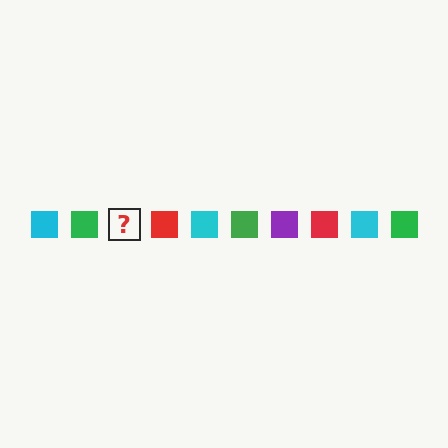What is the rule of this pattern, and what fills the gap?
The rule is that the pattern cycles through cyan, green, purple, red squares. The gap should be filled with a purple square.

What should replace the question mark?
The question mark should be replaced with a purple square.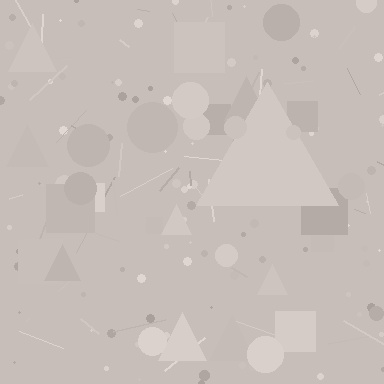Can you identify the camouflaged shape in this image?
The camouflaged shape is a triangle.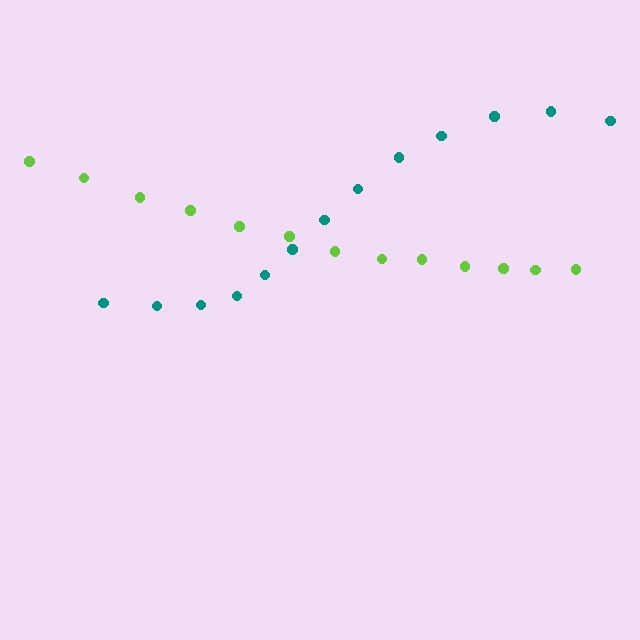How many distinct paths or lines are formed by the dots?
There are 2 distinct paths.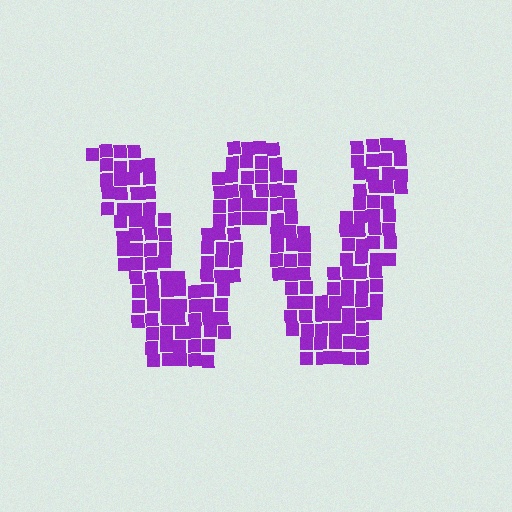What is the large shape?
The large shape is the letter W.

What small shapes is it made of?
It is made of small squares.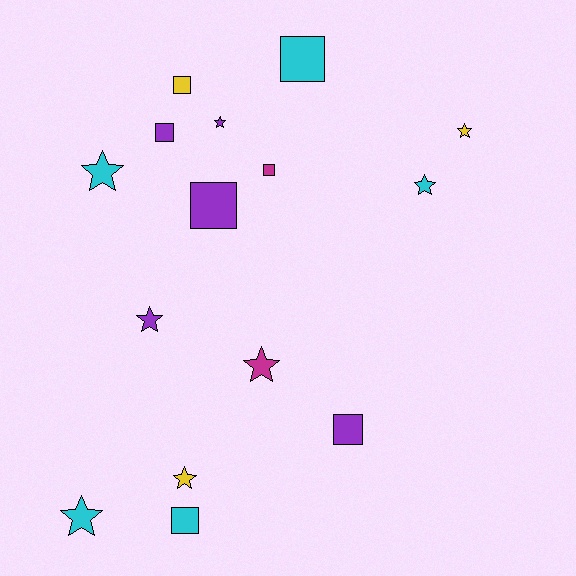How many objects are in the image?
There are 15 objects.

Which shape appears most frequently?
Star, with 8 objects.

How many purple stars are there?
There are 2 purple stars.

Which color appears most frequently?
Purple, with 5 objects.